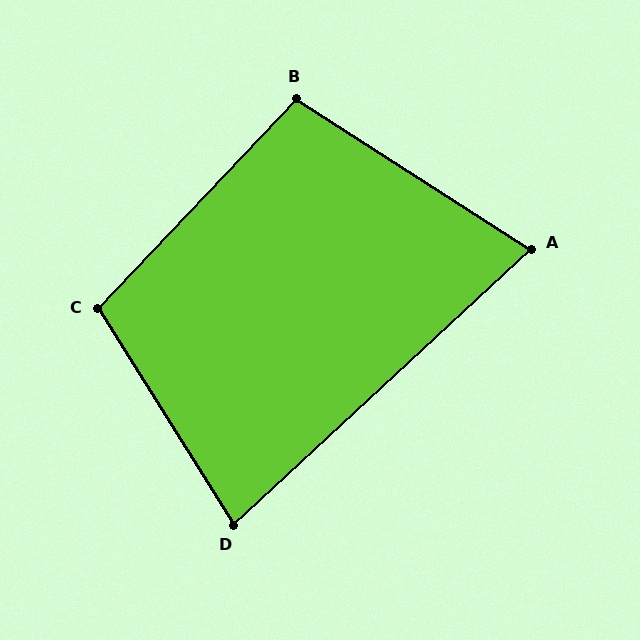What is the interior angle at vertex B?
Approximately 101 degrees (obtuse).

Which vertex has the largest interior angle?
C, at approximately 105 degrees.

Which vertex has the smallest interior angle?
A, at approximately 75 degrees.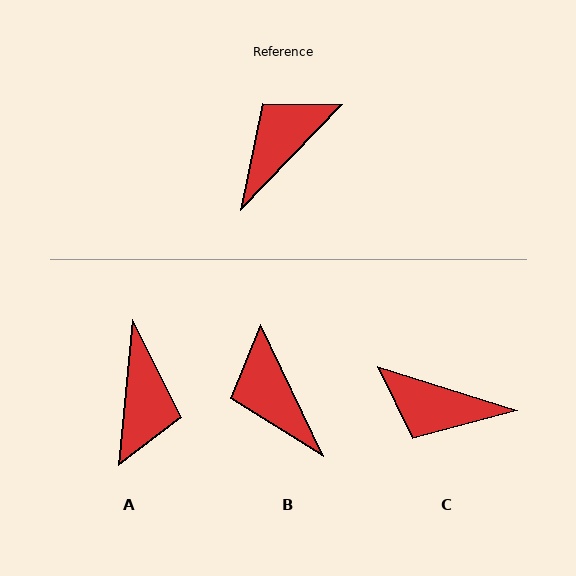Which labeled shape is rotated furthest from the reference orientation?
A, about 142 degrees away.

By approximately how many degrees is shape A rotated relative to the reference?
Approximately 142 degrees clockwise.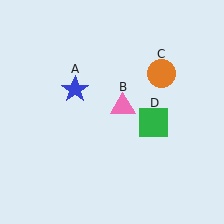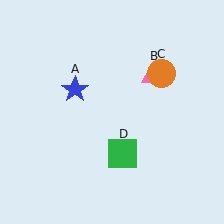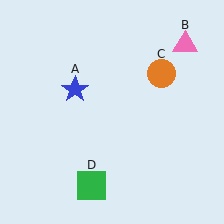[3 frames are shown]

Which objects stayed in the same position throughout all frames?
Blue star (object A) and orange circle (object C) remained stationary.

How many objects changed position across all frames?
2 objects changed position: pink triangle (object B), green square (object D).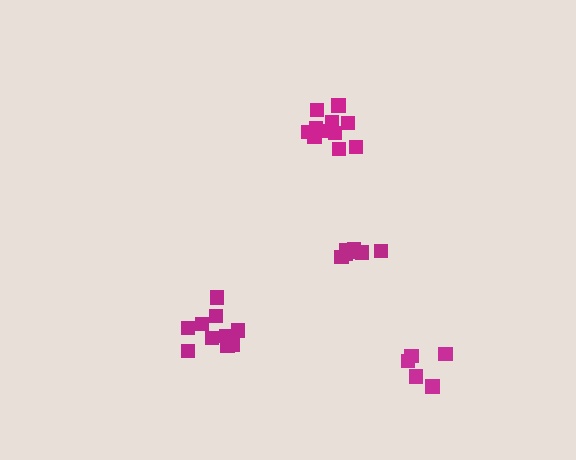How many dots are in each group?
Group 1: 11 dots, Group 2: 10 dots, Group 3: 5 dots, Group 4: 7 dots (33 total).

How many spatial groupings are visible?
There are 4 spatial groupings.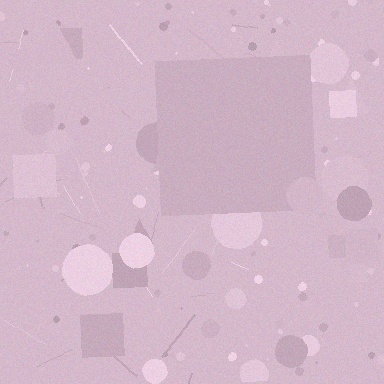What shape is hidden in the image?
A square is hidden in the image.